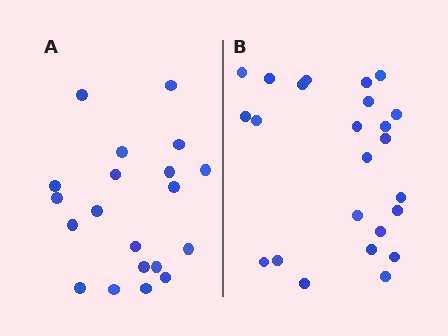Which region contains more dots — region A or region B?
Region B (the right region) has more dots.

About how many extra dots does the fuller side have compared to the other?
Region B has about 4 more dots than region A.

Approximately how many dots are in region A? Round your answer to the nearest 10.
About 20 dots.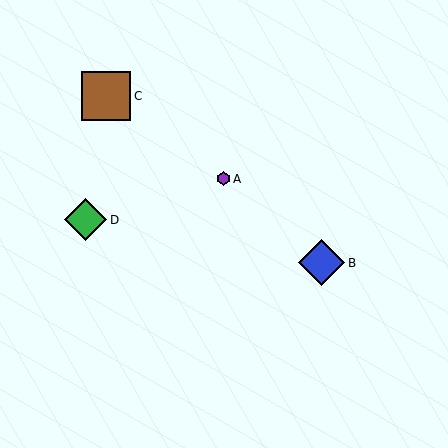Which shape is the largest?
The brown square (labeled C) is the largest.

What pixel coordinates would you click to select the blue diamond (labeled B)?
Click at (322, 263) to select the blue diamond B.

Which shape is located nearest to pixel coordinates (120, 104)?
The brown square (labeled C) at (106, 96) is nearest to that location.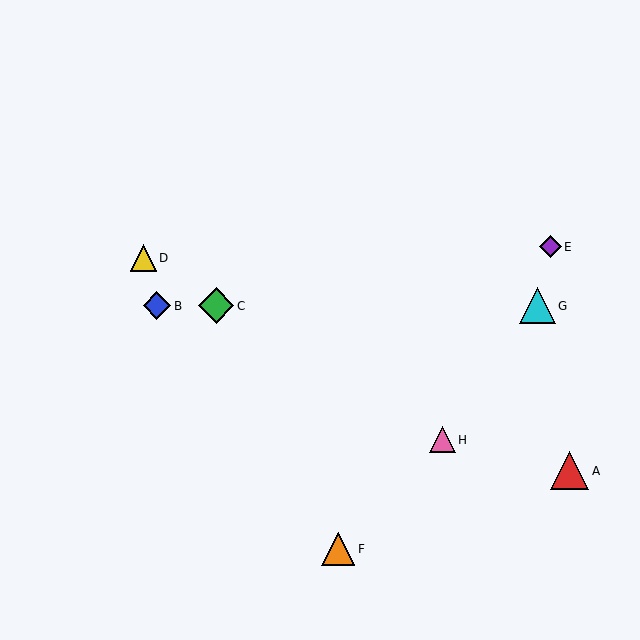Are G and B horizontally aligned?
Yes, both are at y≈306.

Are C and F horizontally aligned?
No, C is at y≈306 and F is at y≈549.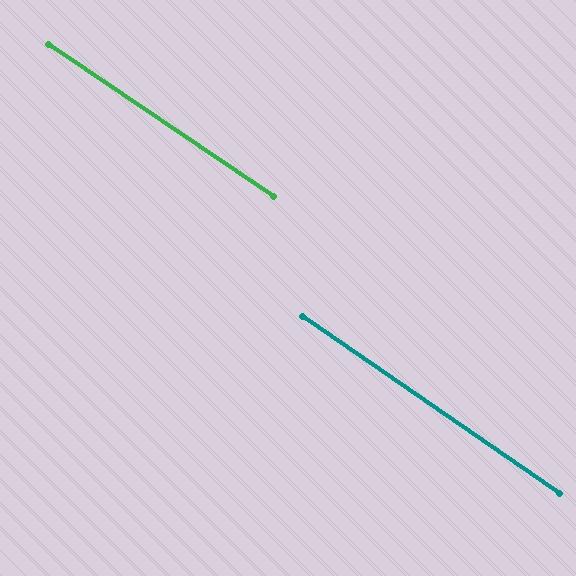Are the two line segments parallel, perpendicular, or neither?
Parallel — their directions differ by only 0.5°.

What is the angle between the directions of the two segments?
Approximately 1 degree.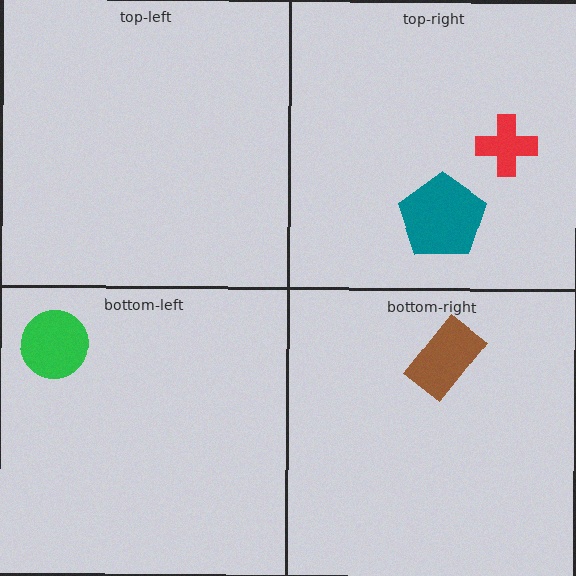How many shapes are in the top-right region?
2.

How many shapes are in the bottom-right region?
1.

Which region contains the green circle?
The bottom-left region.